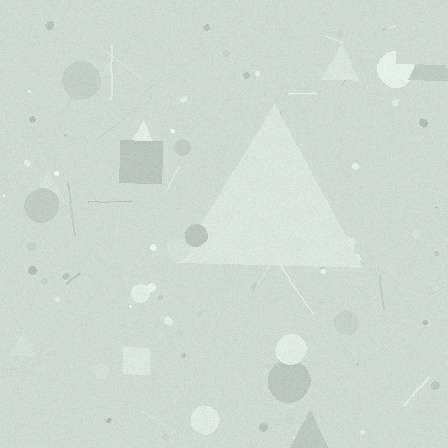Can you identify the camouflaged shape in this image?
The camouflaged shape is a triangle.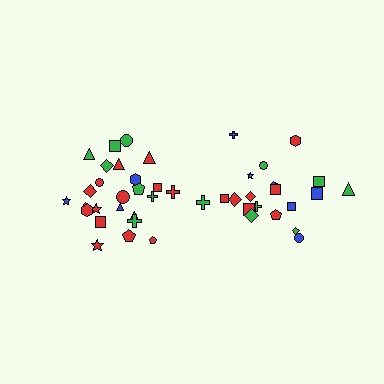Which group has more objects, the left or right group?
The left group.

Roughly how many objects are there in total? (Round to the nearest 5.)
Roughly 45 objects in total.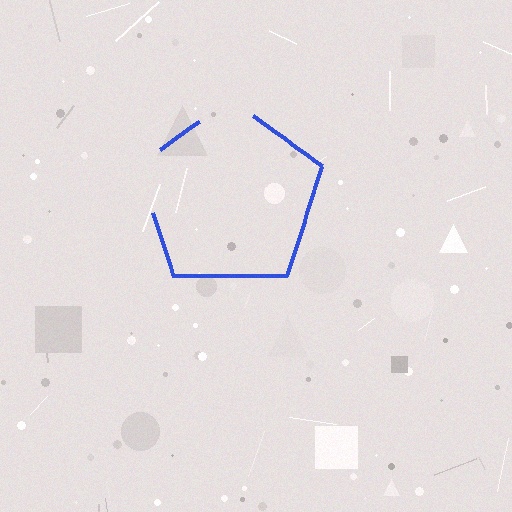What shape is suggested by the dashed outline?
The dashed outline suggests a pentagon.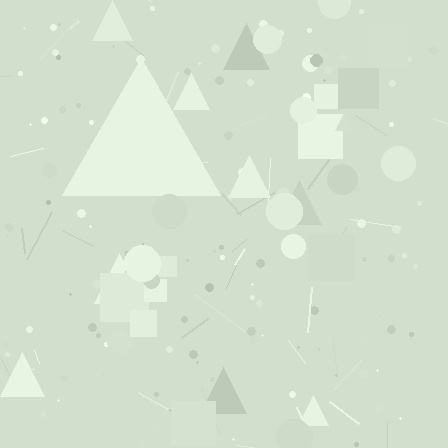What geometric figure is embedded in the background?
A triangle is embedded in the background.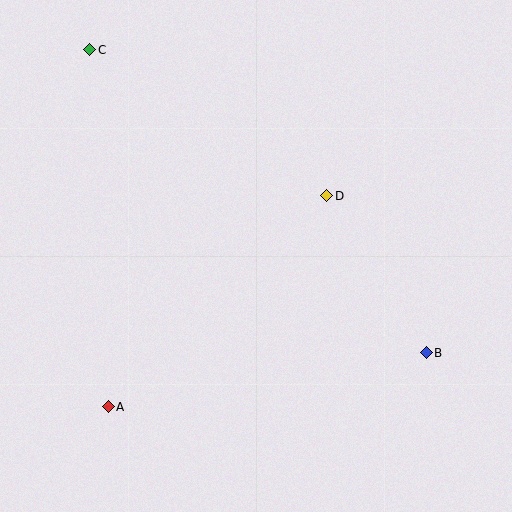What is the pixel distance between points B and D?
The distance between B and D is 186 pixels.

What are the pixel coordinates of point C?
Point C is at (90, 50).